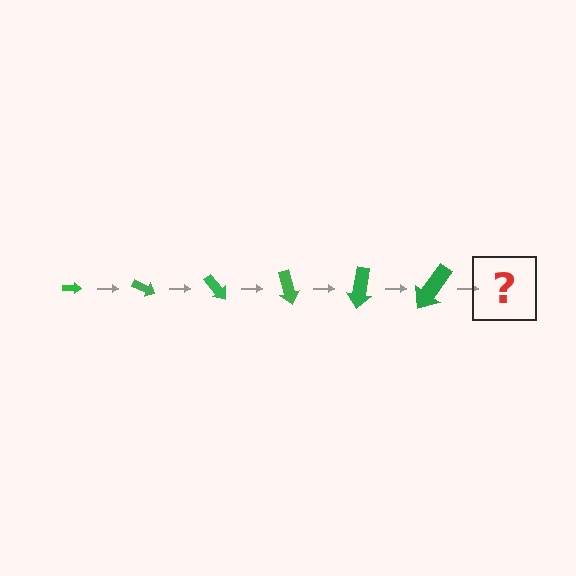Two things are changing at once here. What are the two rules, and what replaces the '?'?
The two rules are that the arrow grows larger each step and it rotates 25 degrees each step. The '?' should be an arrow, larger than the previous one and rotated 150 degrees from the start.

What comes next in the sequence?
The next element should be an arrow, larger than the previous one and rotated 150 degrees from the start.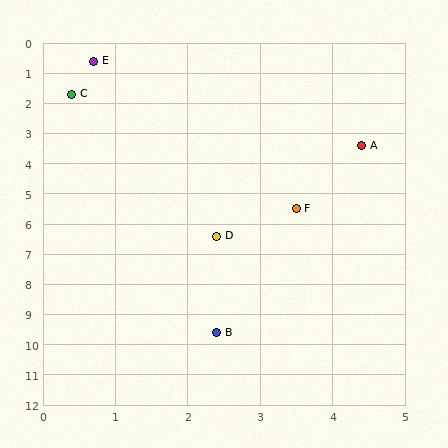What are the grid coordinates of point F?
Point F is at approximately (3.5, 5.5).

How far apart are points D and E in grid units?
Points D and E are about 6.0 grid units apart.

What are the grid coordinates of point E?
Point E is at approximately (0.7, 0.6).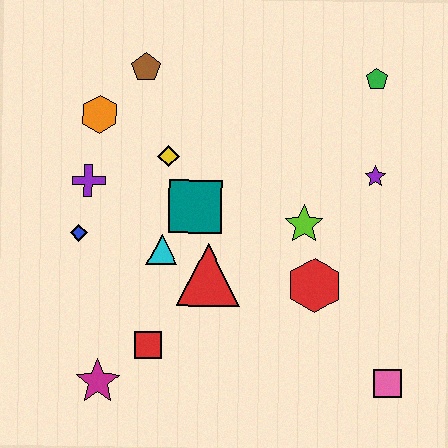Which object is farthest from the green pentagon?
The magenta star is farthest from the green pentagon.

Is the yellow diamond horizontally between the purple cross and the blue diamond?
No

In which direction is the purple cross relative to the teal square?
The purple cross is to the left of the teal square.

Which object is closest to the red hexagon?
The lime star is closest to the red hexagon.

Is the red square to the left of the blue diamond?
No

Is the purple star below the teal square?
No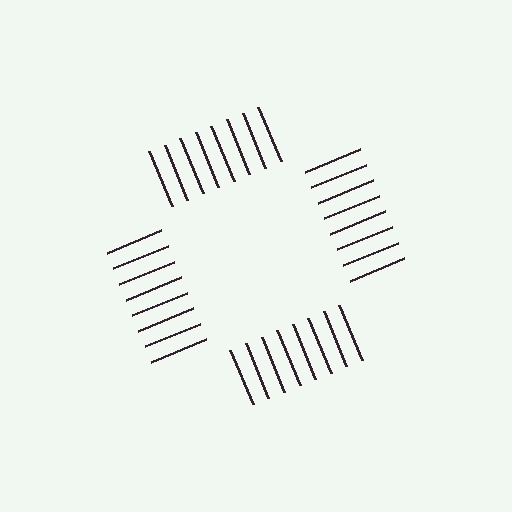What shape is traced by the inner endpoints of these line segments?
An illusory square — the line segments terminate on its edges but no continuous stroke is drawn.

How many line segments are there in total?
32 — 8 along each of the 4 edges.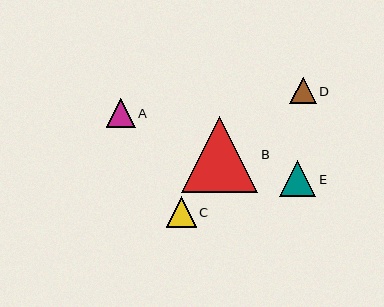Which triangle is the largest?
Triangle B is the largest with a size of approximately 76 pixels.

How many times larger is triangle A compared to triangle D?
Triangle A is approximately 1.1 times the size of triangle D.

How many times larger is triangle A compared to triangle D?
Triangle A is approximately 1.1 times the size of triangle D.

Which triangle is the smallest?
Triangle D is the smallest with a size of approximately 26 pixels.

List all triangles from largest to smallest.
From largest to smallest: B, E, C, A, D.